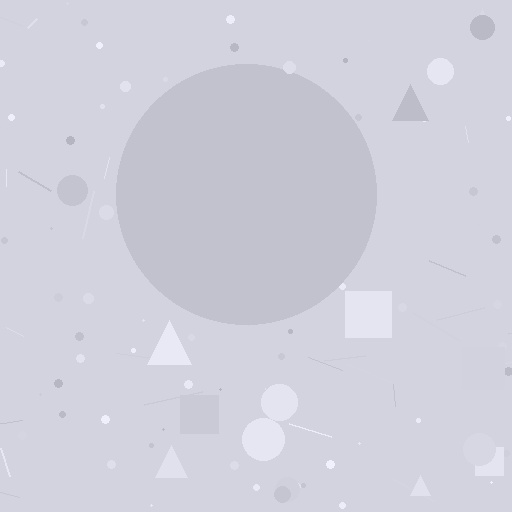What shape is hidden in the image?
A circle is hidden in the image.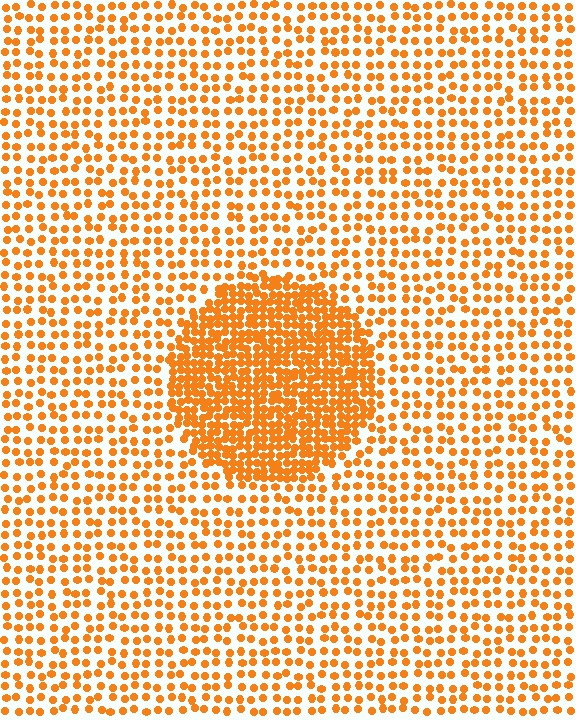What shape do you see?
I see a circle.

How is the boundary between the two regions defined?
The boundary is defined by a change in element density (approximately 2.4x ratio). All elements are the same color, size, and shape.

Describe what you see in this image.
The image contains small orange elements arranged at two different densities. A circle-shaped region is visible where the elements are more densely packed than the surrounding area.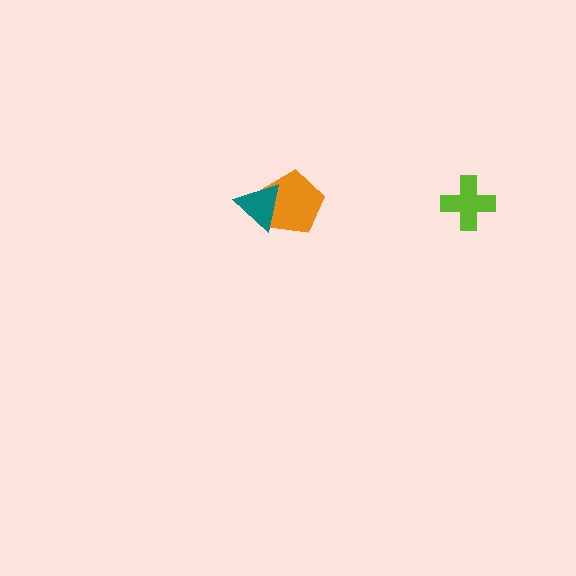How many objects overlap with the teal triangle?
1 object overlaps with the teal triangle.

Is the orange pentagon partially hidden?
Yes, it is partially covered by another shape.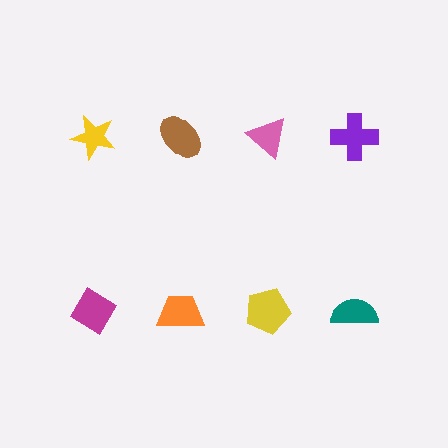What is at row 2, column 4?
A teal semicircle.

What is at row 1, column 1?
A yellow star.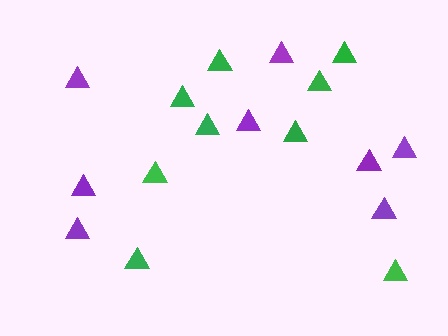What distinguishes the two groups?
There are 2 groups: one group of purple triangles (8) and one group of green triangles (9).